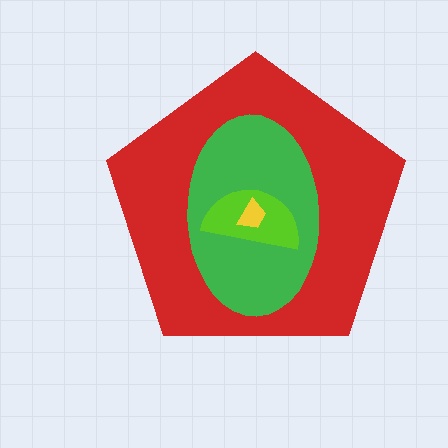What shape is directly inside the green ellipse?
The lime semicircle.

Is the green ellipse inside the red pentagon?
Yes.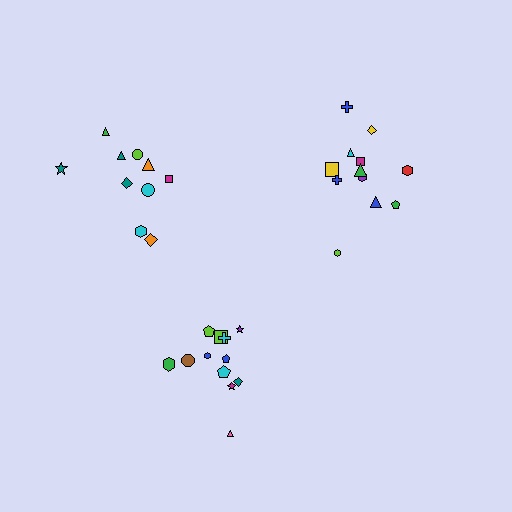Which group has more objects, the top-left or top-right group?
The top-right group.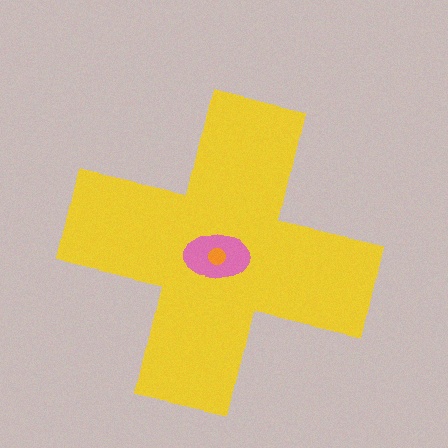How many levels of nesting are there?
3.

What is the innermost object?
The orange circle.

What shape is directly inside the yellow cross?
The pink ellipse.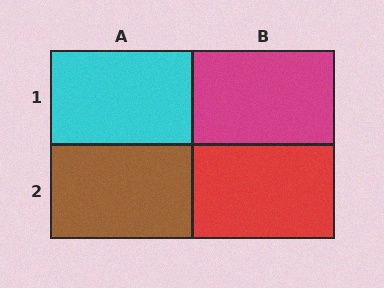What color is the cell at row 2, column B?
Red.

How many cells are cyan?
1 cell is cyan.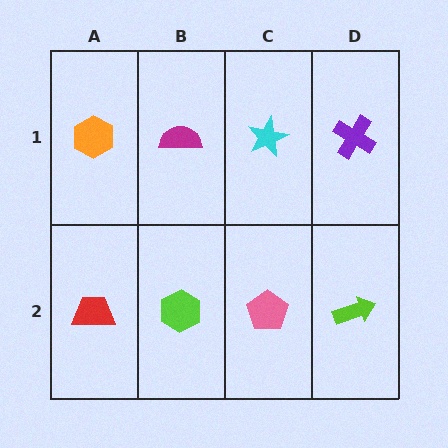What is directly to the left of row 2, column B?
A red trapezoid.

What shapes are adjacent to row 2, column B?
A magenta semicircle (row 1, column B), a red trapezoid (row 2, column A), a pink pentagon (row 2, column C).